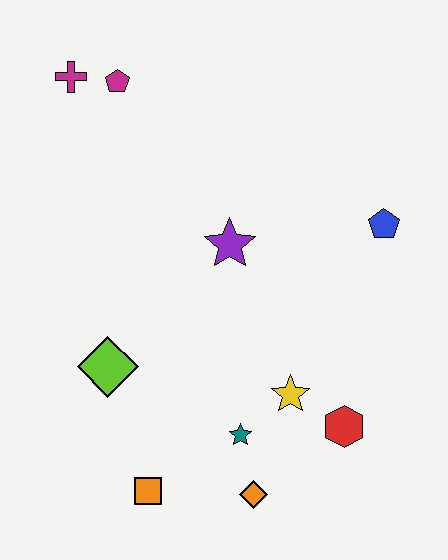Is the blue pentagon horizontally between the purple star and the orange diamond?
No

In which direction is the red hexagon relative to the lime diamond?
The red hexagon is to the right of the lime diamond.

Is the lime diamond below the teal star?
No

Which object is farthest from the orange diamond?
The magenta cross is farthest from the orange diamond.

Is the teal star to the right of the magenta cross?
Yes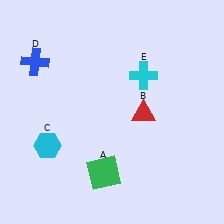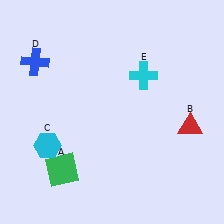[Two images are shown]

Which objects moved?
The objects that moved are: the green square (A), the red triangle (B).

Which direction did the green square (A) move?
The green square (A) moved left.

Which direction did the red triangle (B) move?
The red triangle (B) moved right.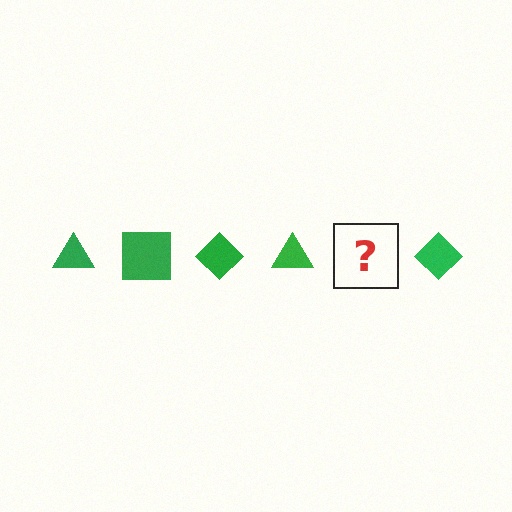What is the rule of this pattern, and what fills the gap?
The rule is that the pattern cycles through triangle, square, diamond shapes in green. The gap should be filled with a green square.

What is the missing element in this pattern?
The missing element is a green square.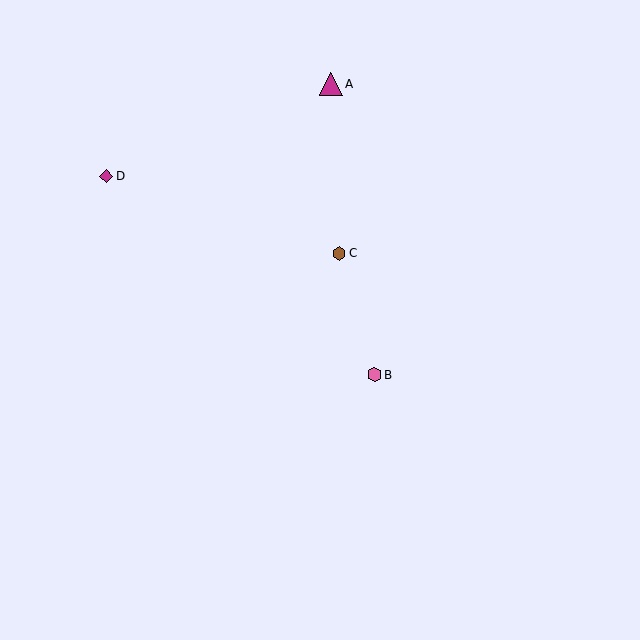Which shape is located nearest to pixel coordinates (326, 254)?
The brown hexagon (labeled C) at (339, 253) is nearest to that location.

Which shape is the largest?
The magenta triangle (labeled A) is the largest.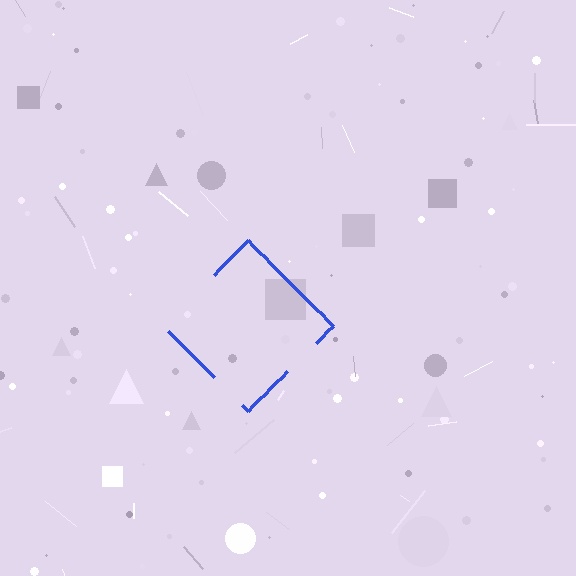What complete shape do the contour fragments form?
The contour fragments form a diamond.